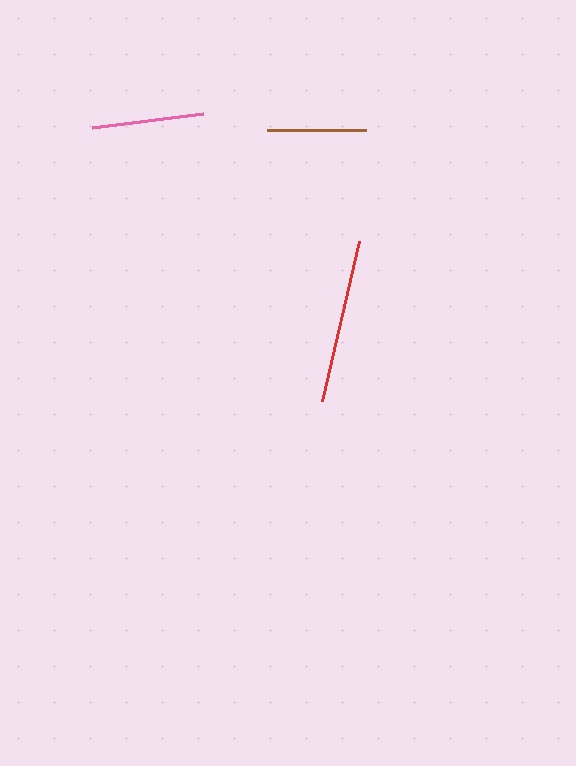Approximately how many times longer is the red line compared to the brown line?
The red line is approximately 1.7 times the length of the brown line.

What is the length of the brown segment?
The brown segment is approximately 99 pixels long.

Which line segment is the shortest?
The brown line is the shortest at approximately 99 pixels.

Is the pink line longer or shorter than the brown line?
The pink line is longer than the brown line.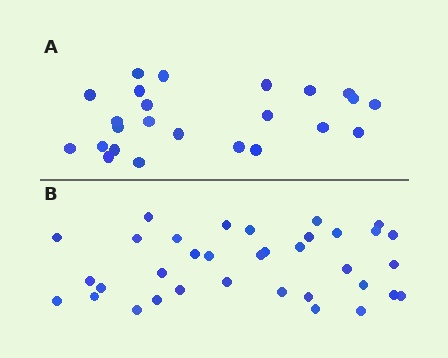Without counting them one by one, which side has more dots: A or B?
Region B (the bottom region) has more dots.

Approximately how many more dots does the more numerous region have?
Region B has roughly 12 or so more dots than region A.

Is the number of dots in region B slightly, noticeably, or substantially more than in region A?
Region B has substantially more. The ratio is roughly 1.5 to 1.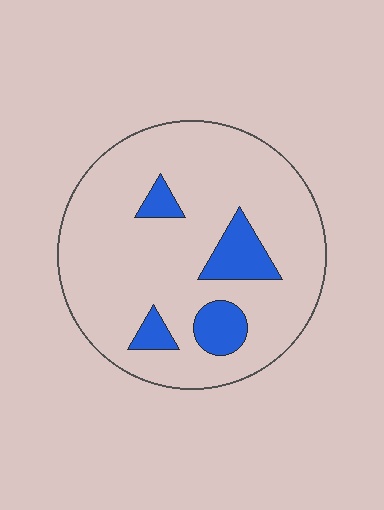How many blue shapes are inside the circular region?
4.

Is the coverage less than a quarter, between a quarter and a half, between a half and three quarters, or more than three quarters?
Less than a quarter.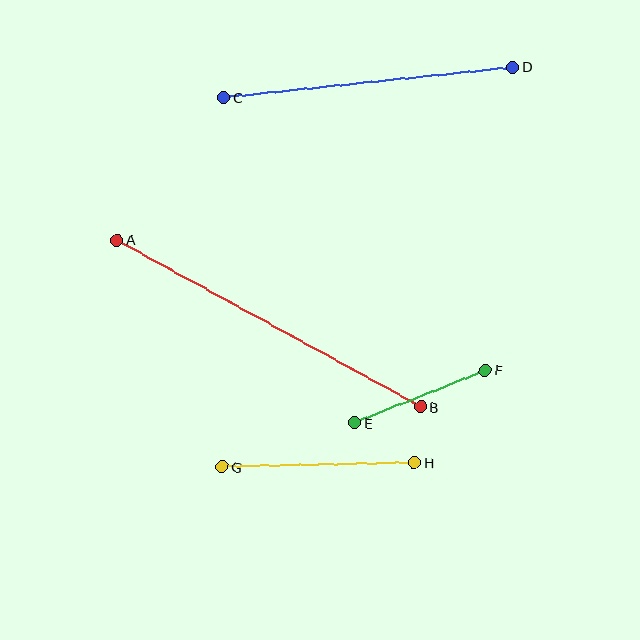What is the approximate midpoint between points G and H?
The midpoint is at approximately (318, 465) pixels.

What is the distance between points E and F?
The distance is approximately 141 pixels.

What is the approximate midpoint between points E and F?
The midpoint is at approximately (420, 397) pixels.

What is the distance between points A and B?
The distance is approximately 347 pixels.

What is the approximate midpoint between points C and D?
The midpoint is at approximately (368, 82) pixels.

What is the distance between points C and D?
The distance is approximately 291 pixels.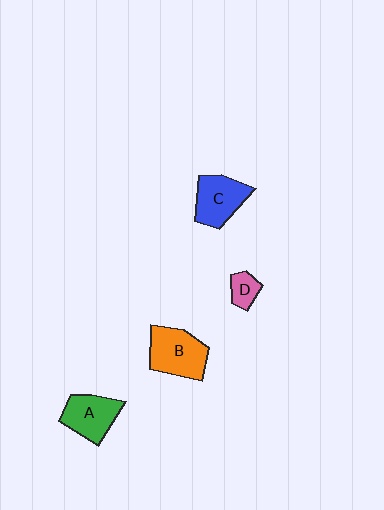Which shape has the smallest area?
Shape D (pink).